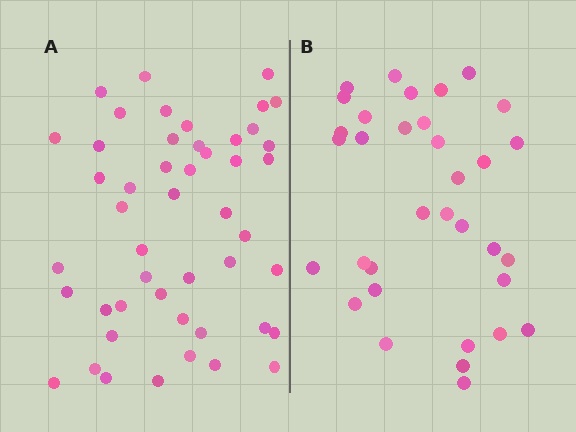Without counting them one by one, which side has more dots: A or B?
Region A (the left region) has more dots.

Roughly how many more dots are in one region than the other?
Region A has approximately 15 more dots than region B.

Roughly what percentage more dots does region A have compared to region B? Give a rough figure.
About 40% more.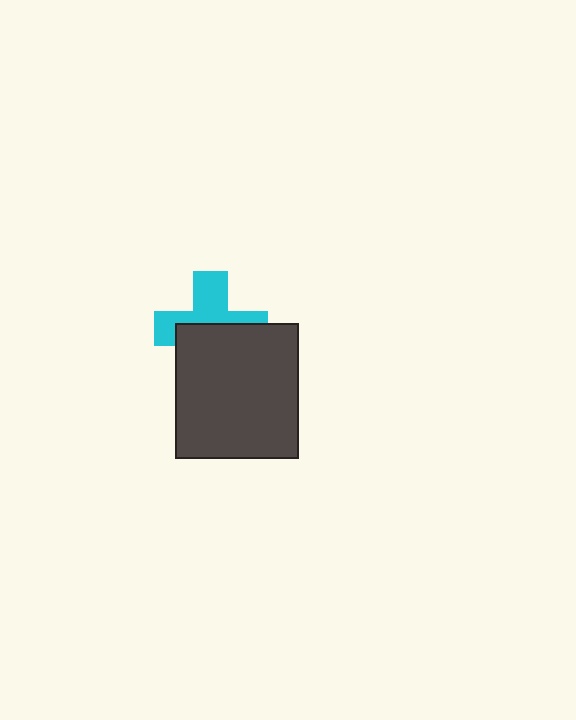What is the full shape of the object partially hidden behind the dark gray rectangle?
The partially hidden object is a cyan cross.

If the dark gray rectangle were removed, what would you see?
You would see the complete cyan cross.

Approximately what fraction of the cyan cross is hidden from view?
Roughly 51% of the cyan cross is hidden behind the dark gray rectangle.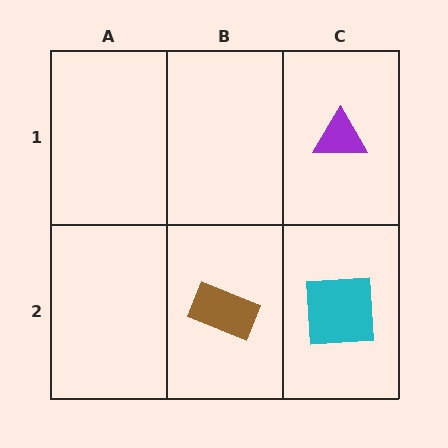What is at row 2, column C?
A cyan square.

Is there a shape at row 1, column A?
No, that cell is empty.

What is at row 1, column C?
A purple triangle.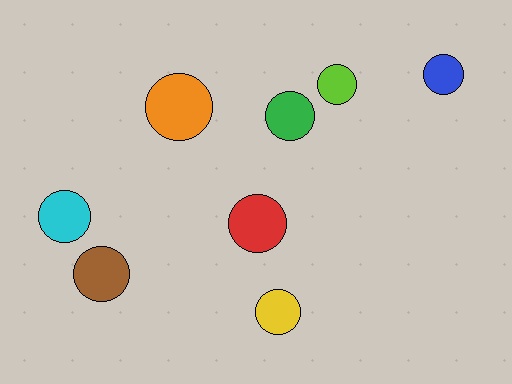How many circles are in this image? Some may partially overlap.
There are 8 circles.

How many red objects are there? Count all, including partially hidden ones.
There is 1 red object.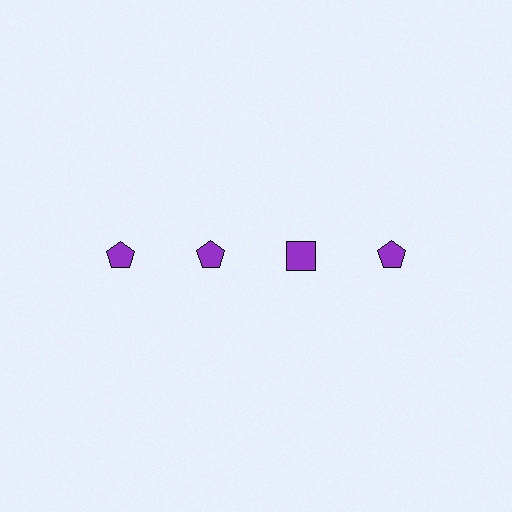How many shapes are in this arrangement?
There are 4 shapes arranged in a grid pattern.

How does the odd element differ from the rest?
It has a different shape: square instead of pentagon.